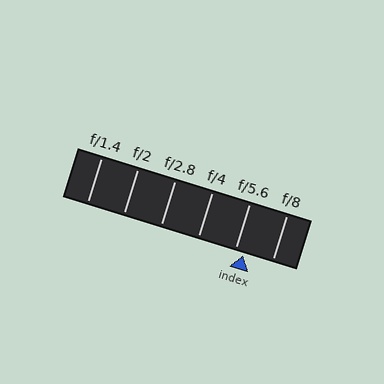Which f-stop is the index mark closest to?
The index mark is closest to f/5.6.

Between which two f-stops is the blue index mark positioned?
The index mark is between f/5.6 and f/8.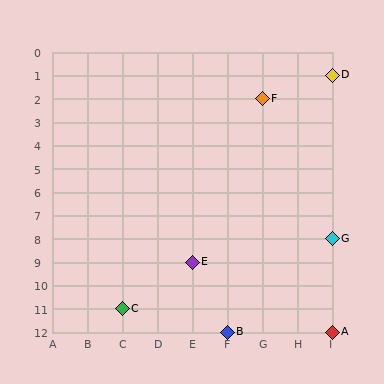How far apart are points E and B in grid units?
Points E and B are 1 column and 3 rows apart (about 3.2 grid units diagonally).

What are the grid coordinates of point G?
Point G is at grid coordinates (I, 8).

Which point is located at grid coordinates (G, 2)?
Point F is at (G, 2).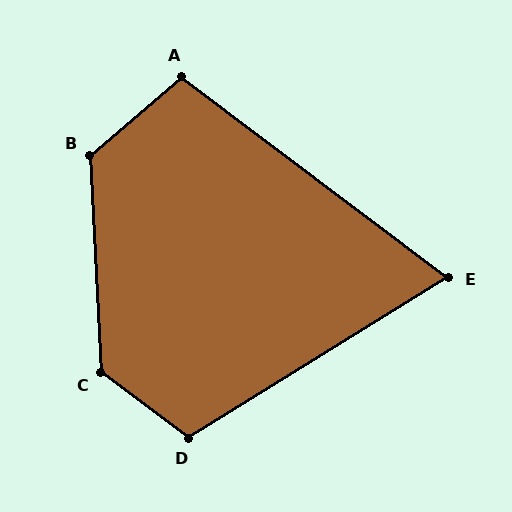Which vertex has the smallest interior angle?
E, at approximately 69 degrees.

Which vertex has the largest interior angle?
C, at approximately 130 degrees.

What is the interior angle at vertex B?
Approximately 128 degrees (obtuse).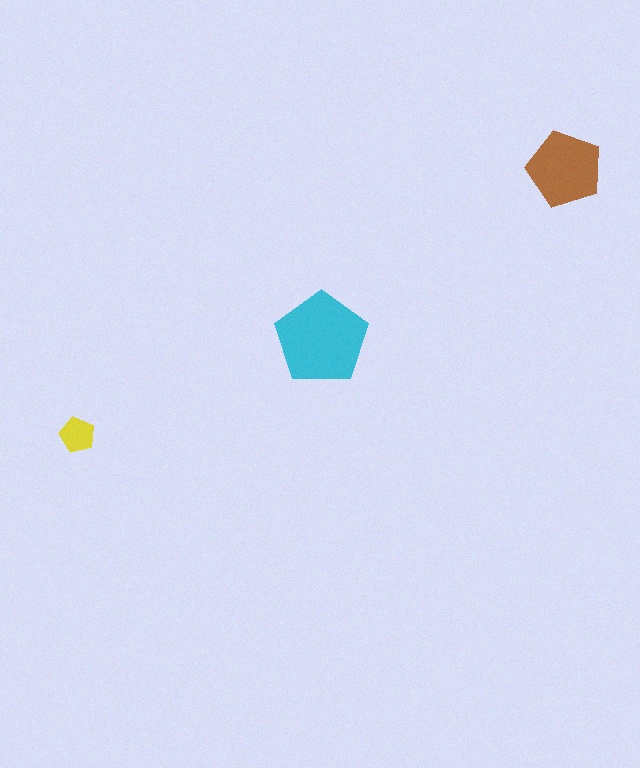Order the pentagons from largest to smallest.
the cyan one, the brown one, the yellow one.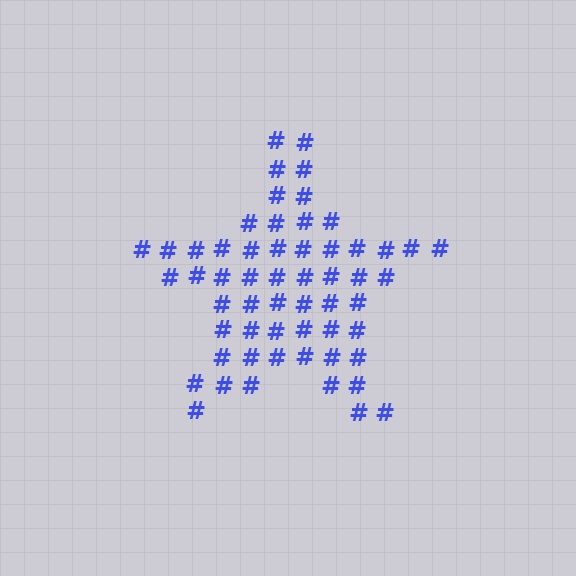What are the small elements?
The small elements are hash symbols.